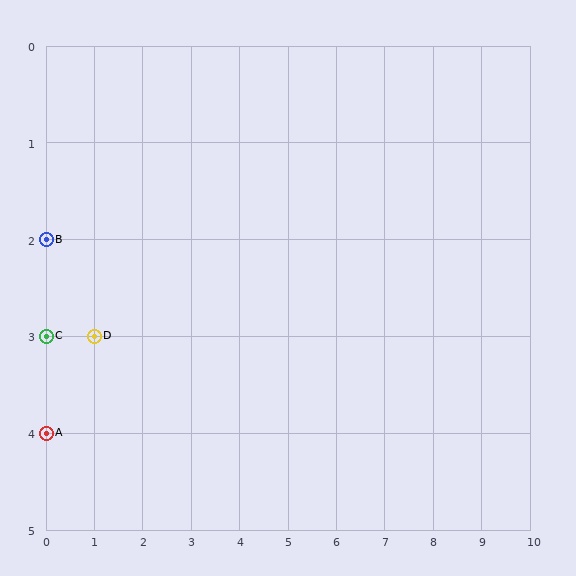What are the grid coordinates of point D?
Point D is at grid coordinates (1, 3).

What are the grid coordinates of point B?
Point B is at grid coordinates (0, 2).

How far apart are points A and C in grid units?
Points A and C are 1 row apart.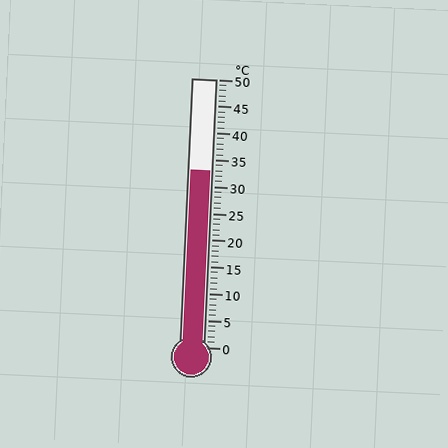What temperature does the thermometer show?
The thermometer shows approximately 33°C.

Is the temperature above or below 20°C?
The temperature is above 20°C.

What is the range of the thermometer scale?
The thermometer scale ranges from 0°C to 50°C.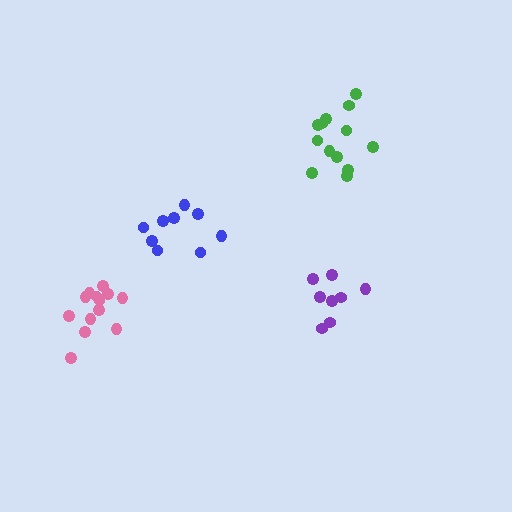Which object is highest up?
The green cluster is topmost.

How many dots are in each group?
Group 1: 9 dots, Group 2: 13 dots, Group 3: 13 dots, Group 4: 8 dots (43 total).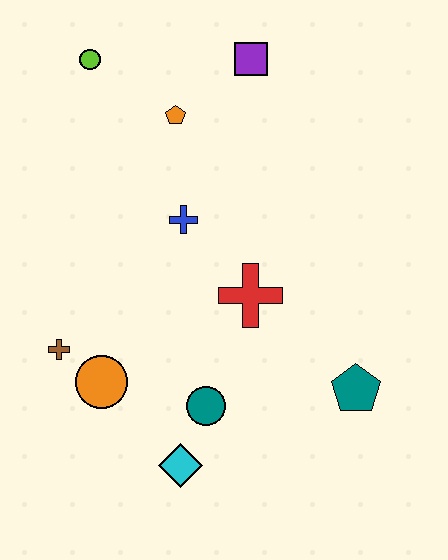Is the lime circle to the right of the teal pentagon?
No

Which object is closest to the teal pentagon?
The red cross is closest to the teal pentagon.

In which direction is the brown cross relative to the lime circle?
The brown cross is below the lime circle.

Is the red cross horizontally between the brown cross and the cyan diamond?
No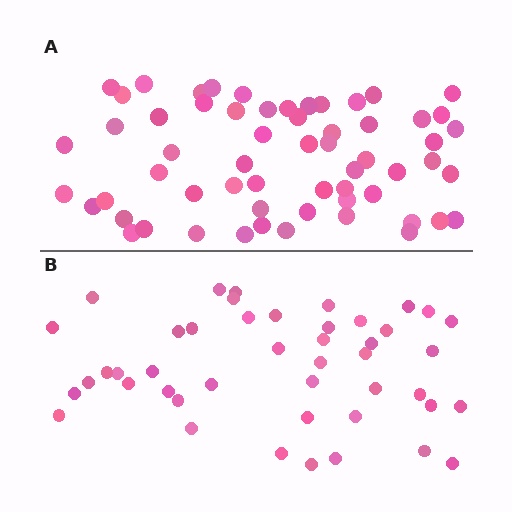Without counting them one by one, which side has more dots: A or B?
Region A (the top region) has more dots.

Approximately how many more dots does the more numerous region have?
Region A has approximately 15 more dots than region B.